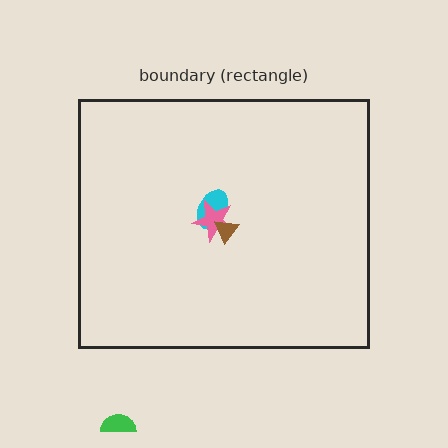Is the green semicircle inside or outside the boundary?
Outside.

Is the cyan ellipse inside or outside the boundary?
Inside.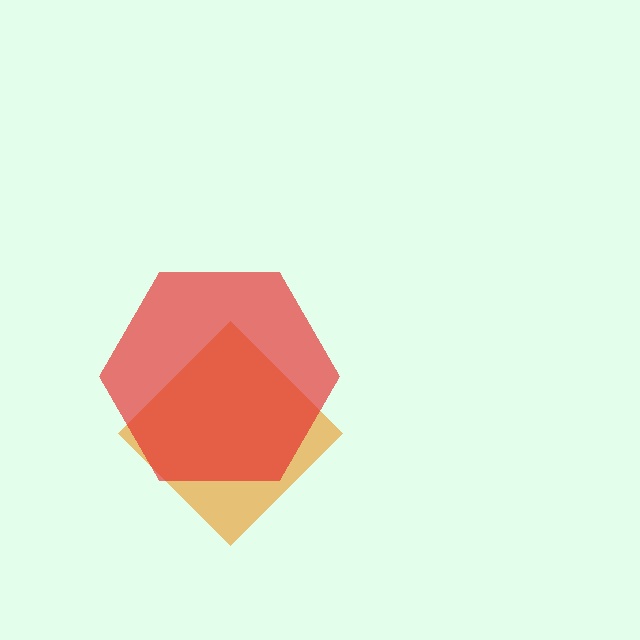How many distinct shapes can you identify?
There are 2 distinct shapes: an orange diamond, a red hexagon.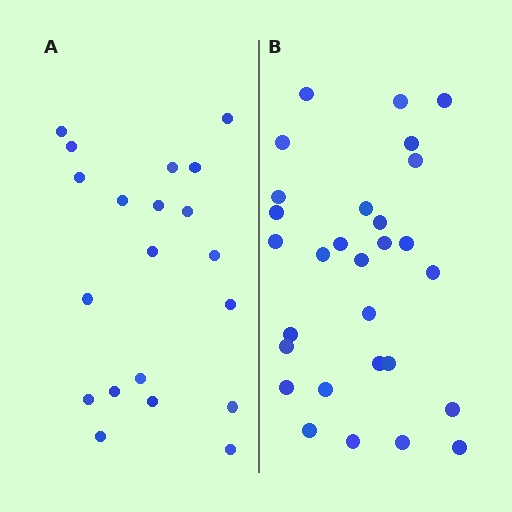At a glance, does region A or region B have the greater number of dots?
Region B (the right region) has more dots.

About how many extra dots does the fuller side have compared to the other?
Region B has roughly 8 or so more dots than region A.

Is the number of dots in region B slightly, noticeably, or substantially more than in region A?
Region B has substantially more. The ratio is roughly 1.4 to 1.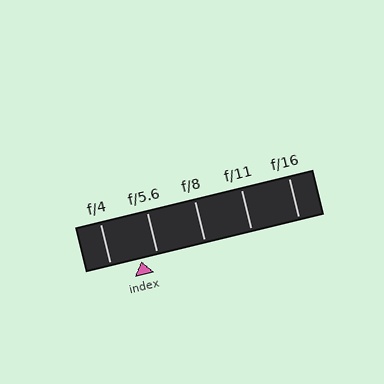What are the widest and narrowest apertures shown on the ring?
The widest aperture shown is f/4 and the narrowest is f/16.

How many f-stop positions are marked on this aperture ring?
There are 5 f-stop positions marked.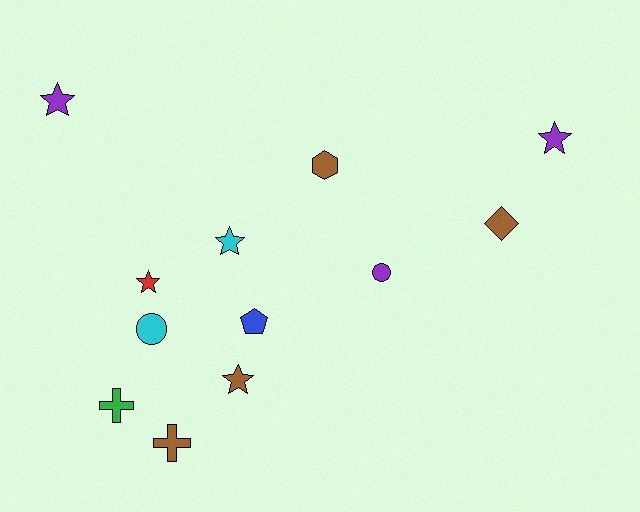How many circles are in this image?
There are 2 circles.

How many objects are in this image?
There are 12 objects.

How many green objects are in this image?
There is 1 green object.